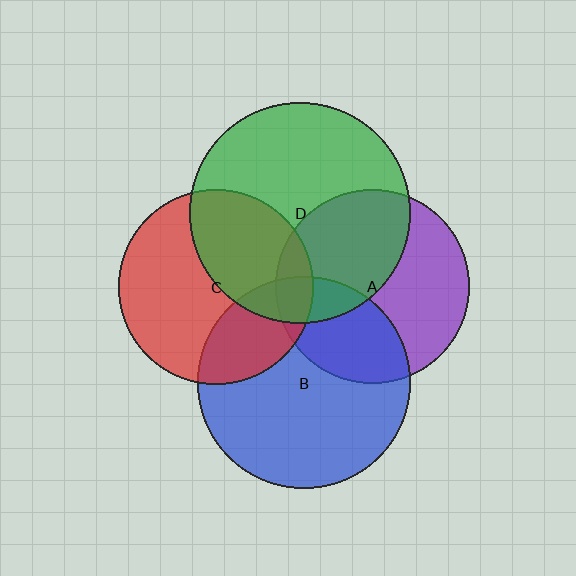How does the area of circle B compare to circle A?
Approximately 1.2 times.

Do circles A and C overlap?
Yes.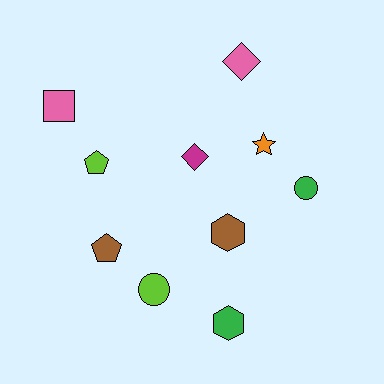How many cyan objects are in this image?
There are no cyan objects.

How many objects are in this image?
There are 10 objects.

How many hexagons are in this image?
There are 2 hexagons.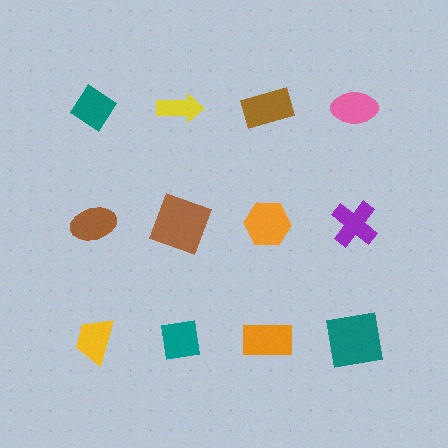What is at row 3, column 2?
A teal square.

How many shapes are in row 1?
4 shapes.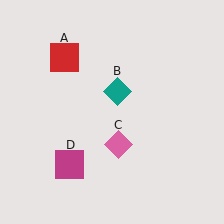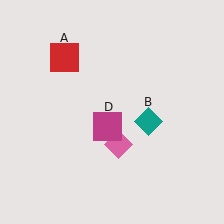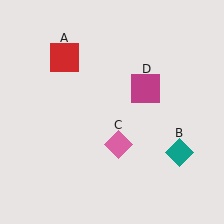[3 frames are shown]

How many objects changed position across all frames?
2 objects changed position: teal diamond (object B), magenta square (object D).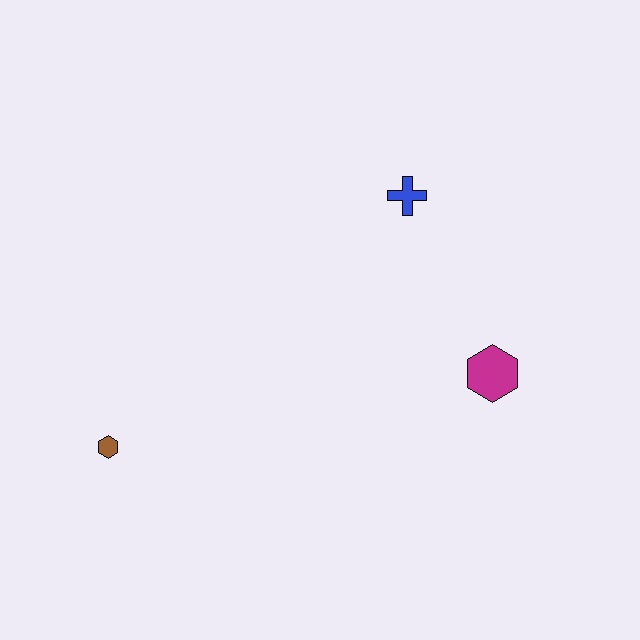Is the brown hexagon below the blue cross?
Yes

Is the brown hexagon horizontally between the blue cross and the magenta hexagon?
No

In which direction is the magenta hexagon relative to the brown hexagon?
The magenta hexagon is to the right of the brown hexagon.